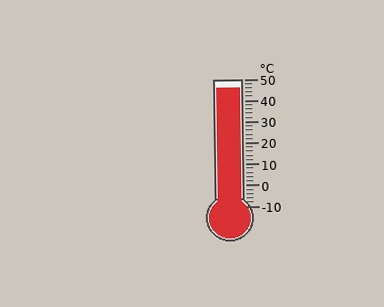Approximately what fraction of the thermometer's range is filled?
The thermometer is filled to approximately 95% of its range.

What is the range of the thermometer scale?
The thermometer scale ranges from -10°C to 50°C.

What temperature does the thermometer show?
The thermometer shows approximately 46°C.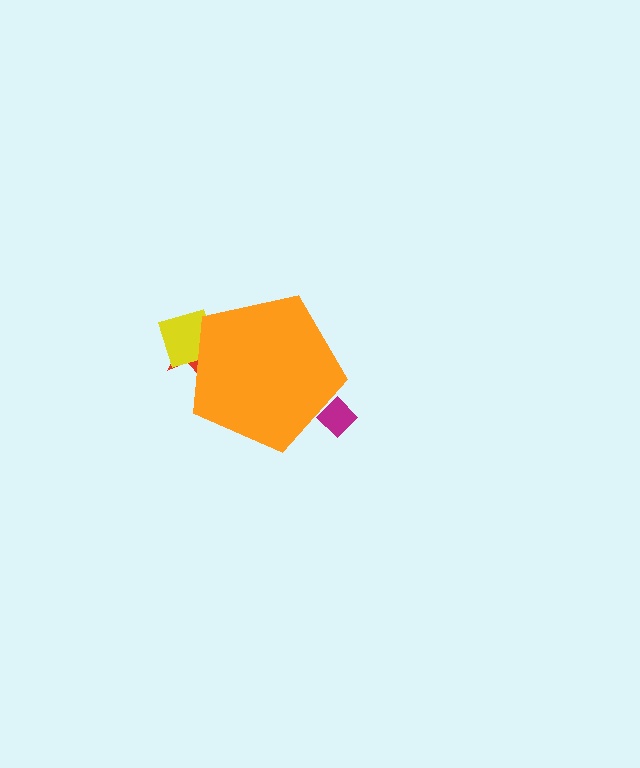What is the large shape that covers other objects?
An orange pentagon.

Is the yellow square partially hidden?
Yes, the yellow square is partially hidden behind the orange pentagon.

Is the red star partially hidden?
Yes, the red star is partially hidden behind the orange pentagon.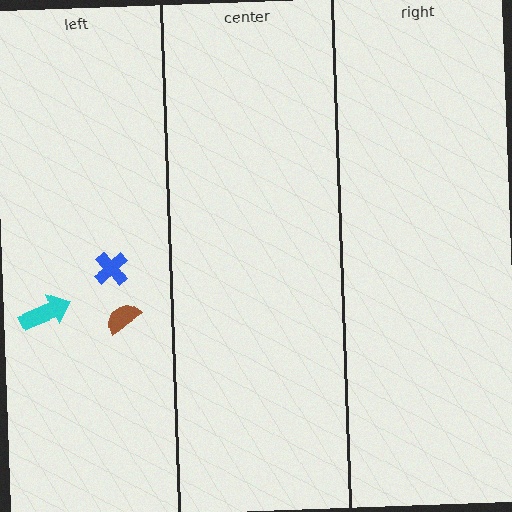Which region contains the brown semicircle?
The left region.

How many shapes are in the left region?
3.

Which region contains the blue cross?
The left region.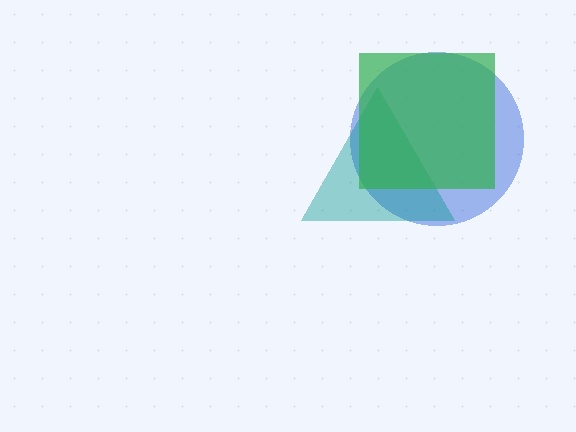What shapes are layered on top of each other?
The layered shapes are: a blue circle, a teal triangle, a green square.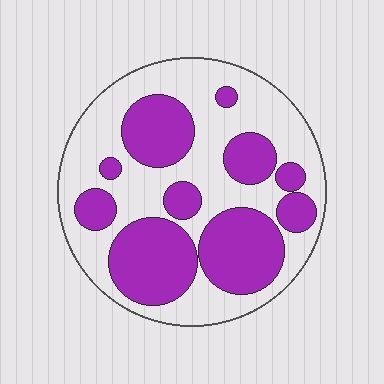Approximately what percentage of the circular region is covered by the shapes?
Approximately 45%.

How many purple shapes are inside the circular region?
10.